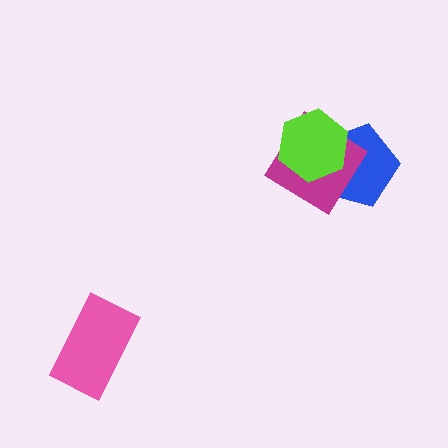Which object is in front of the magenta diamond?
The lime hexagon is in front of the magenta diamond.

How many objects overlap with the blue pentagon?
2 objects overlap with the blue pentagon.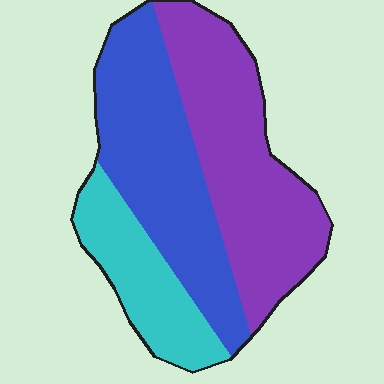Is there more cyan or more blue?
Blue.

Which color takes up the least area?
Cyan, at roughly 20%.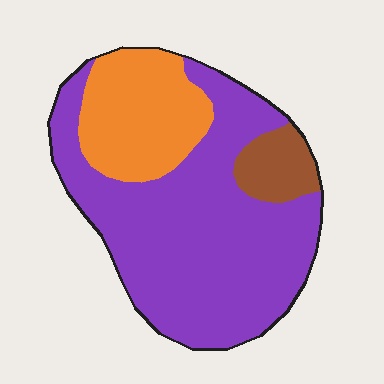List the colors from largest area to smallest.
From largest to smallest: purple, orange, brown.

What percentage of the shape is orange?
Orange takes up about one quarter (1/4) of the shape.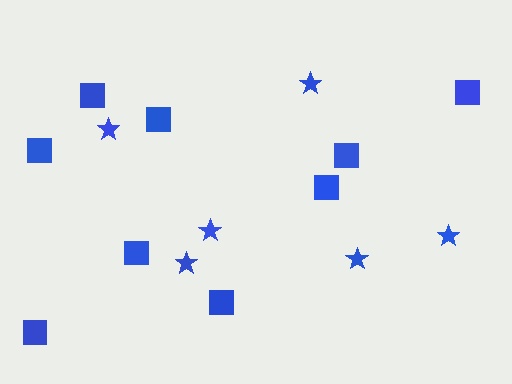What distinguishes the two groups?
There are 2 groups: one group of stars (6) and one group of squares (9).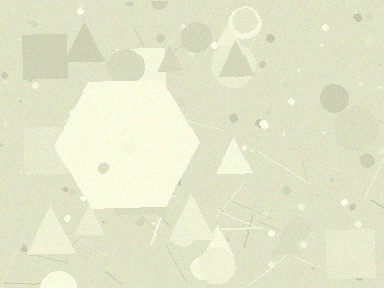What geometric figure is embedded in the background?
A hexagon is embedded in the background.